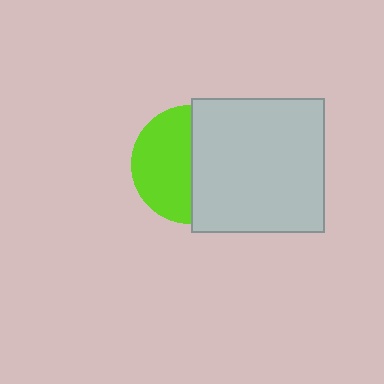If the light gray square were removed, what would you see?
You would see the complete lime circle.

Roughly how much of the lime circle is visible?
About half of it is visible (roughly 51%).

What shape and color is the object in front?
The object in front is a light gray square.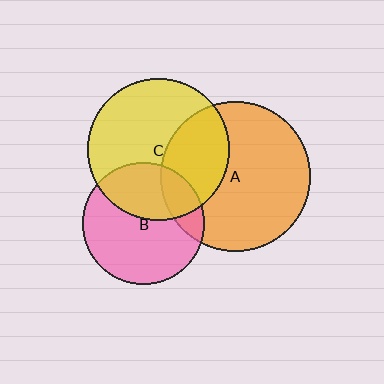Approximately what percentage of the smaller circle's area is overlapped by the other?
Approximately 35%.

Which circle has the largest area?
Circle A (orange).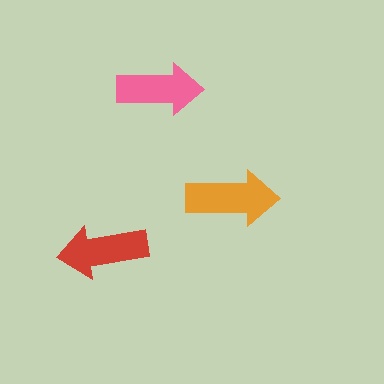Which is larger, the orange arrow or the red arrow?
The orange one.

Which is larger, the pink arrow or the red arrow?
The red one.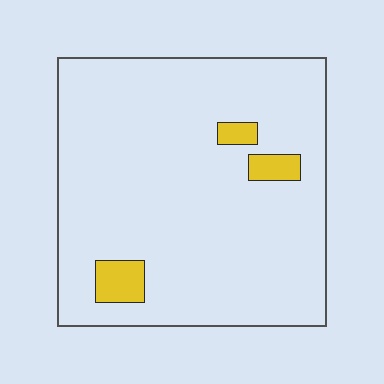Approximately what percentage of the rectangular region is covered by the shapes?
Approximately 5%.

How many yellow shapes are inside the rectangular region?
3.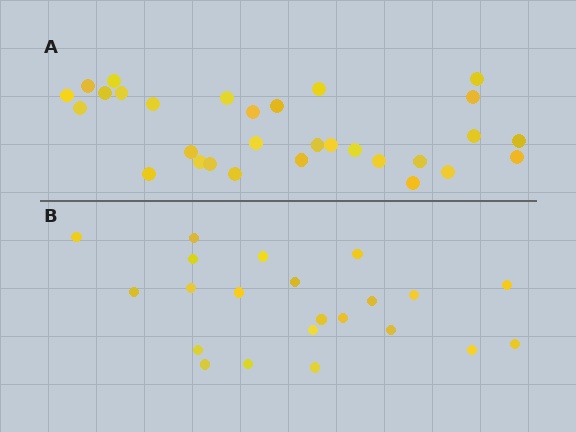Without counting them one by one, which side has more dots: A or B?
Region A (the top region) has more dots.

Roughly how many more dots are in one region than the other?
Region A has roughly 8 or so more dots than region B.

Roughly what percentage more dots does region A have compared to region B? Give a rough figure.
About 35% more.